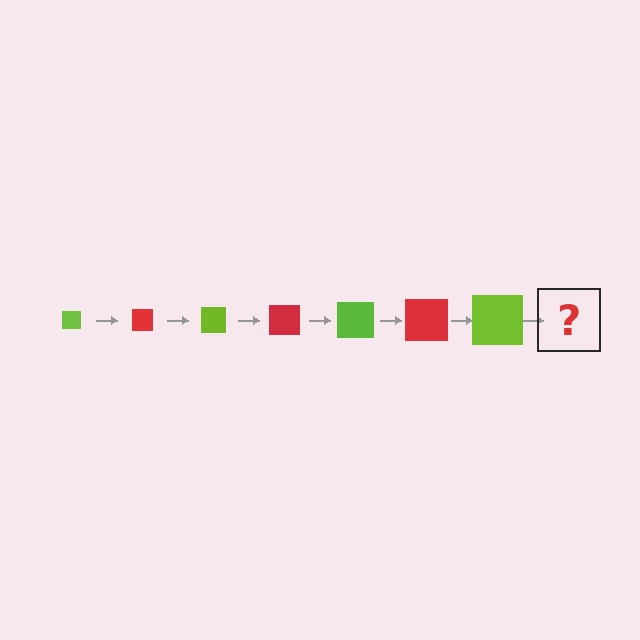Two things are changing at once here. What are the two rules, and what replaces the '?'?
The two rules are that the square grows larger each step and the color cycles through lime and red. The '?' should be a red square, larger than the previous one.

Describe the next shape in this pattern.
It should be a red square, larger than the previous one.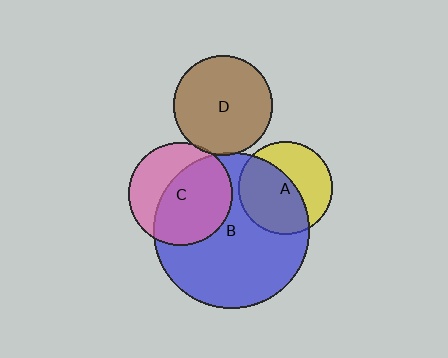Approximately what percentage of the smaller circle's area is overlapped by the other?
Approximately 55%.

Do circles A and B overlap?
Yes.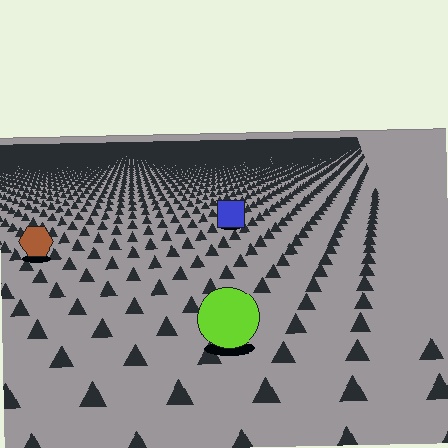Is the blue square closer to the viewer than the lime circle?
No. The lime circle is closer — you can tell from the texture gradient: the ground texture is coarser near it.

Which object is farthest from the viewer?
The blue square is farthest from the viewer. It appears smaller and the ground texture around it is denser.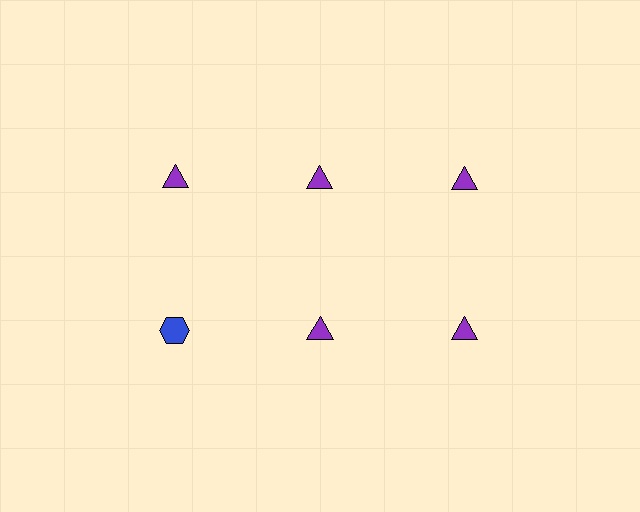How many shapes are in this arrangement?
There are 6 shapes arranged in a grid pattern.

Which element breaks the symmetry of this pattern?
The blue hexagon in the second row, leftmost column breaks the symmetry. All other shapes are purple triangles.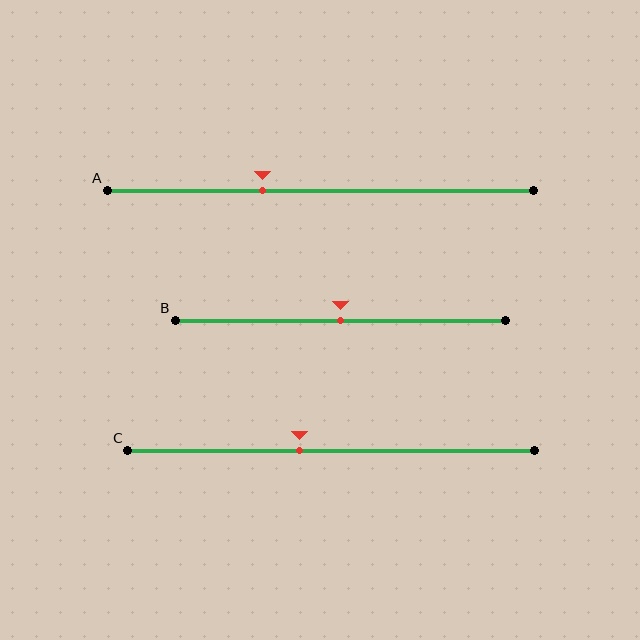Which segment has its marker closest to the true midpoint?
Segment B has its marker closest to the true midpoint.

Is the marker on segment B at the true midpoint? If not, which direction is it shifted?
Yes, the marker on segment B is at the true midpoint.